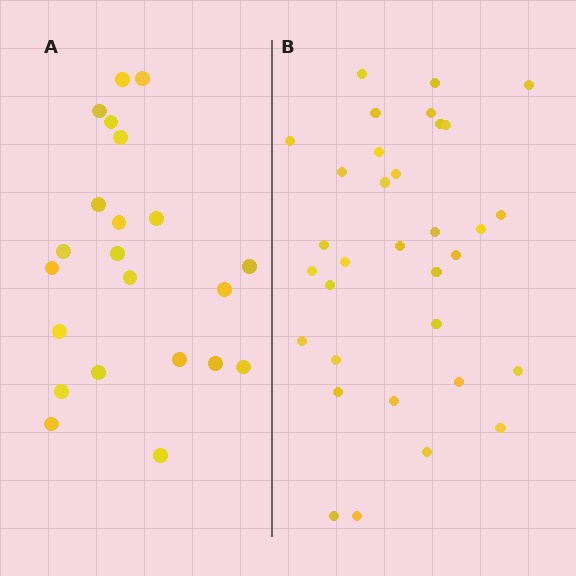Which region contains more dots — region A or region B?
Region B (the right region) has more dots.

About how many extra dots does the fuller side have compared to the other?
Region B has roughly 12 or so more dots than region A.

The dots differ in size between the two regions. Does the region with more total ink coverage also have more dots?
No. Region A has more total ink coverage because its dots are larger, but region B actually contains more individual dots. Total area can be misleading — the number of items is what matters here.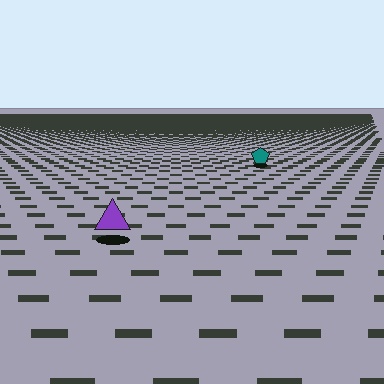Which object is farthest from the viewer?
The teal pentagon is farthest from the viewer. It appears smaller and the ground texture around it is denser.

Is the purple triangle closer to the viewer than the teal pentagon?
Yes. The purple triangle is closer — you can tell from the texture gradient: the ground texture is coarser near it.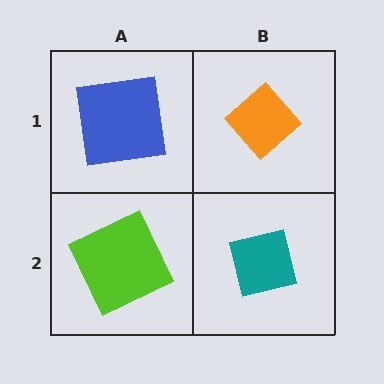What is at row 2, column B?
A teal square.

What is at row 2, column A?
A lime square.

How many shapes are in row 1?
2 shapes.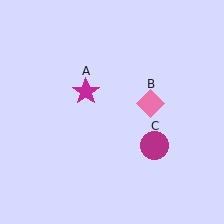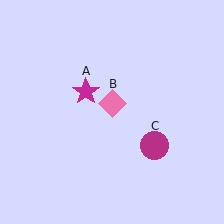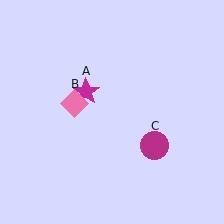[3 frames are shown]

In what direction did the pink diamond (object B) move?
The pink diamond (object B) moved left.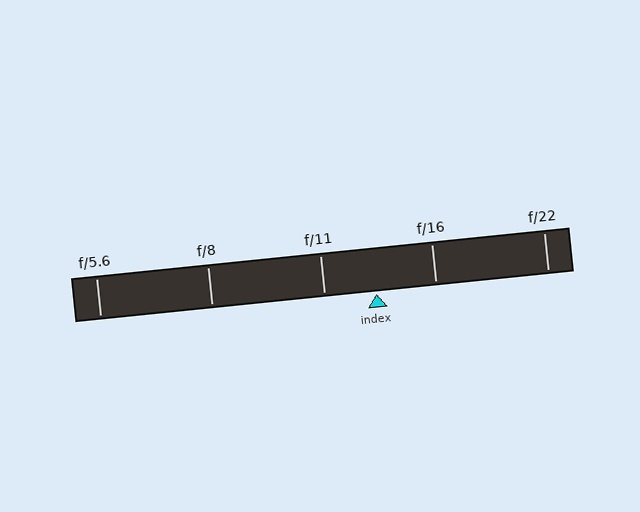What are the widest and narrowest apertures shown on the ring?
The widest aperture shown is f/5.6 and the narrowest is f/22.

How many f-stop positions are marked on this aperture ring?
There are 5 f-stop positions marked.